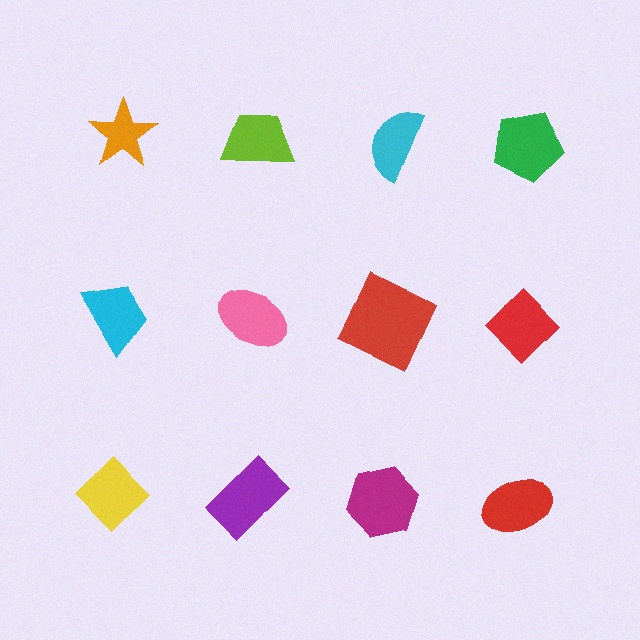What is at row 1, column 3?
A cyan semicircle.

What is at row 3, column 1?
A yellow diamond.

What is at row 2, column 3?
A red square.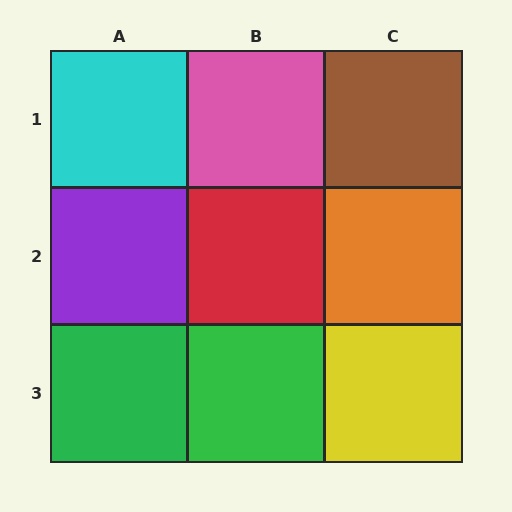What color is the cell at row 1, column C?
Brown.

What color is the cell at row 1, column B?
Pink.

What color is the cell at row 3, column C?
Yellow.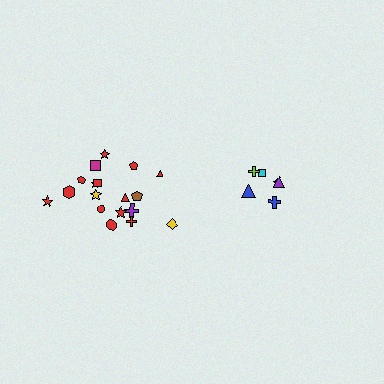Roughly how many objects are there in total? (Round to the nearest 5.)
Roughly 25 objects in total.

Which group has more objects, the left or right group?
The left group.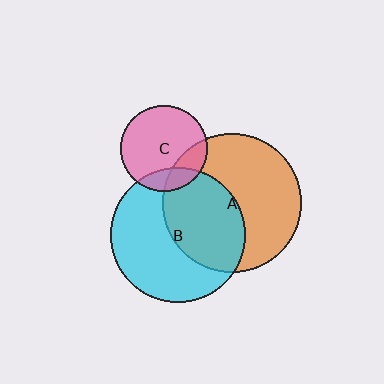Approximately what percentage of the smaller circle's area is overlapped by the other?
Approximately 15%.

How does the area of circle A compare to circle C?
Approximately 2.6 times.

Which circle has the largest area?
Circle A (orange).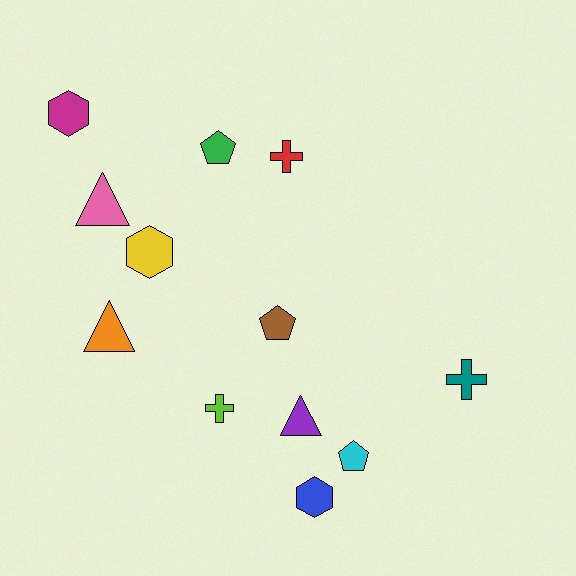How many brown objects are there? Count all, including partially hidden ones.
There is 1 brown object.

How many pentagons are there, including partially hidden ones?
There are 3 pentagons.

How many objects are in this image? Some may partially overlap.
There are 12 objects.